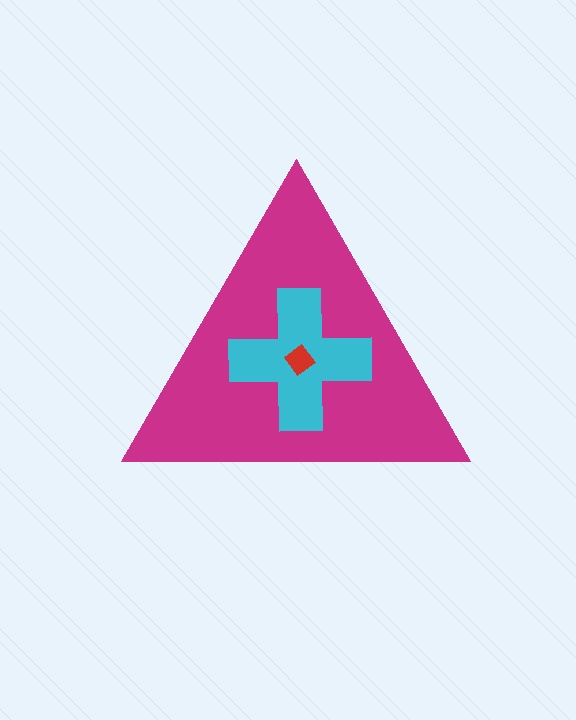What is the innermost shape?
The red diamond.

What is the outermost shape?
The magenta triangle.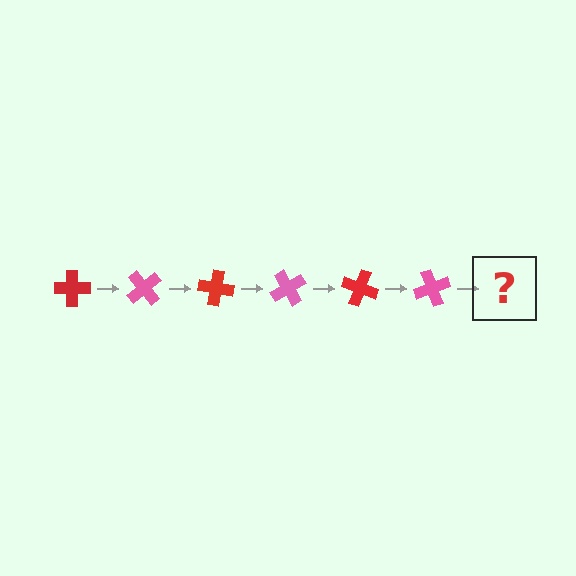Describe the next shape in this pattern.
It should be a red cross, rotated 300 degrees from the start.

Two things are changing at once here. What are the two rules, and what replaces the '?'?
The two rules are that it rotates 50 degrees each step and the color cycles through red and pink. The '?' should be a red cross, rotated 300 degrees from the start.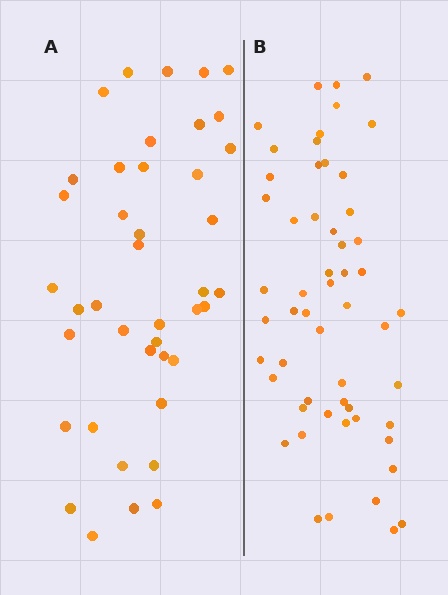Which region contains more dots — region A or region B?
Region B (the right region) has more dots.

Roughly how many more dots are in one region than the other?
Region B has approximately 15 more dots than region A.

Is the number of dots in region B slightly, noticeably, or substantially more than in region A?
Region B has noticeably more, but not dramatically so. The ratio is roughly 1.3 to 1.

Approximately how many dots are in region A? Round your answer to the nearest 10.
About 40 dots. (The exact count is 41, which rounds to 40.)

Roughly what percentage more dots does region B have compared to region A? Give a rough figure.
About 35% more.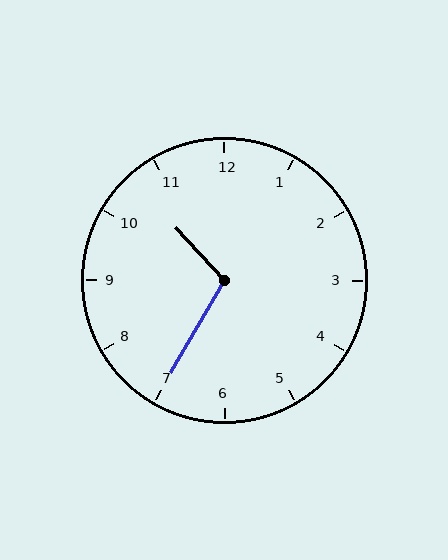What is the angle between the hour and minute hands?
Approximately 108 degrees.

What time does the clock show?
10:35.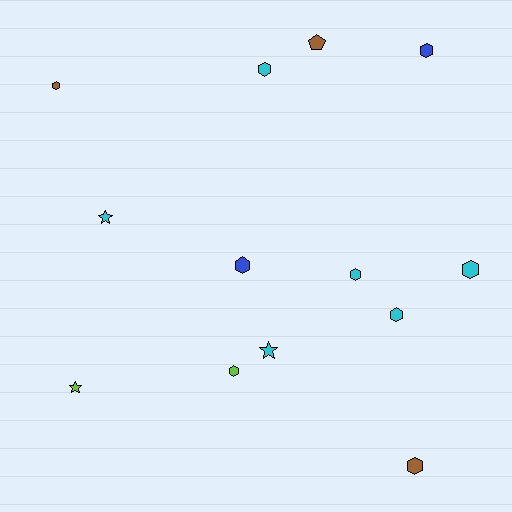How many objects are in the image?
There are 13 objects.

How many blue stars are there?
There are no blue stars.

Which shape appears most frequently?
Hexagon, with 9 objects.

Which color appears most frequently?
Cyan, with 6 objects.